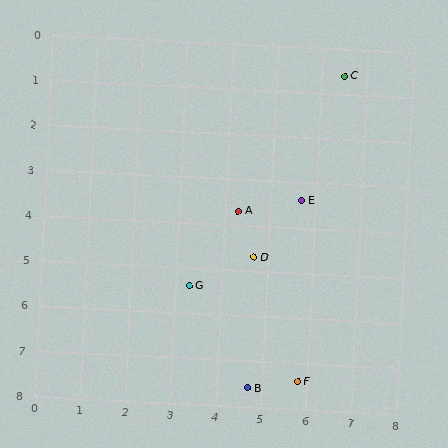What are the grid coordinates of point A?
Point A is at approximately (4.3, 3.7).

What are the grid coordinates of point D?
Point D is at approximately (4.7, 4.7).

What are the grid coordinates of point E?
Point E is at approximately (5.7, 3.4).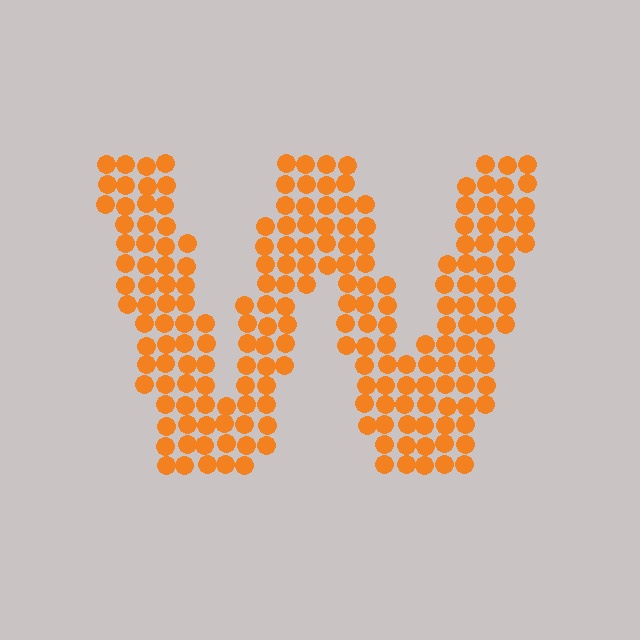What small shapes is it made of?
It is made of small circles.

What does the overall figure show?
The overall figure shows the letter W.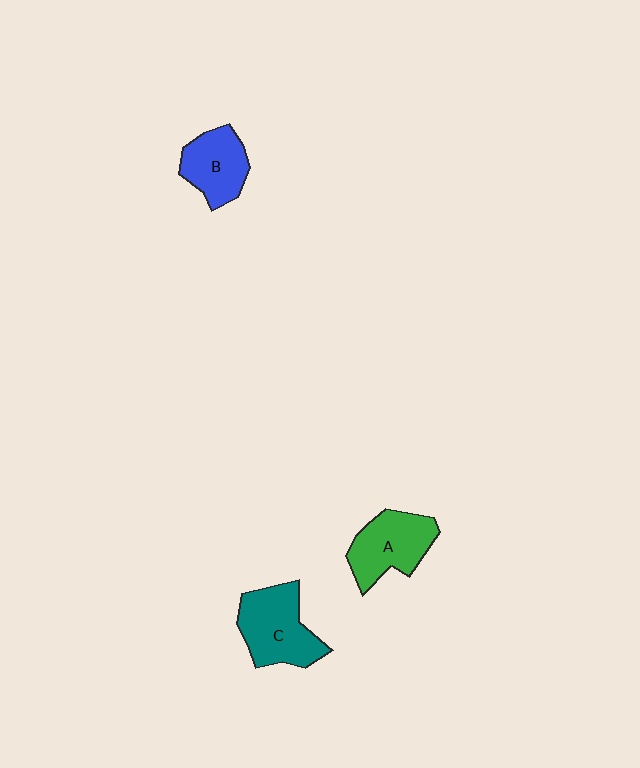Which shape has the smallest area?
Shape B (blue).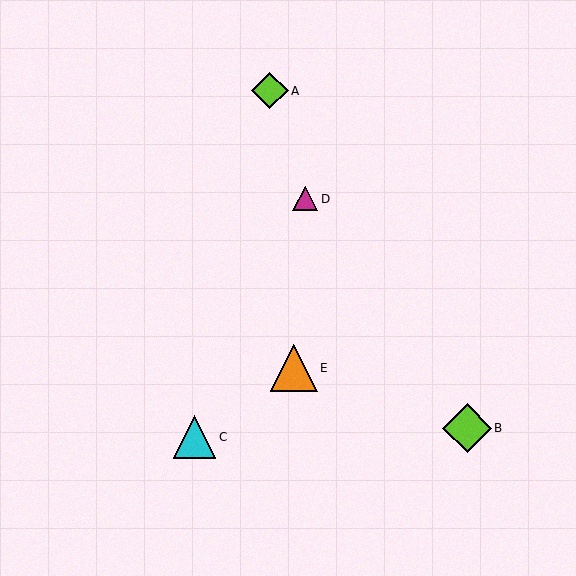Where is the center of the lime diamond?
The center of the lime diamond is at (270, 91).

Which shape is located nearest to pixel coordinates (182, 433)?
The cyan triangle (labeled C) at (195, 437) is nearest to that location.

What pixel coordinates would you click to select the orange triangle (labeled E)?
Click at (294, 368) to select the orange triangle E.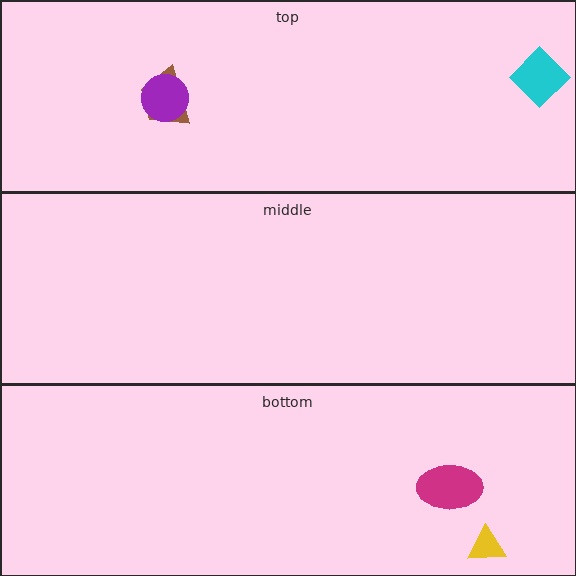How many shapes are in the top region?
3.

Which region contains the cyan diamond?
The top region.